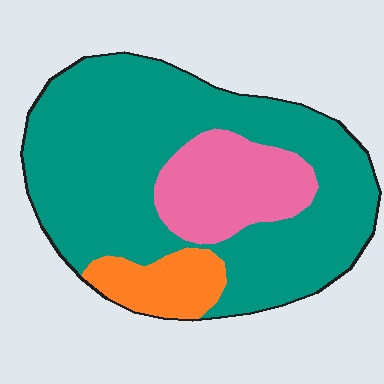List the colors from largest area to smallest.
From largest to smallest: teal, pink, orange.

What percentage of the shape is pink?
Pink covers 18% of the shape.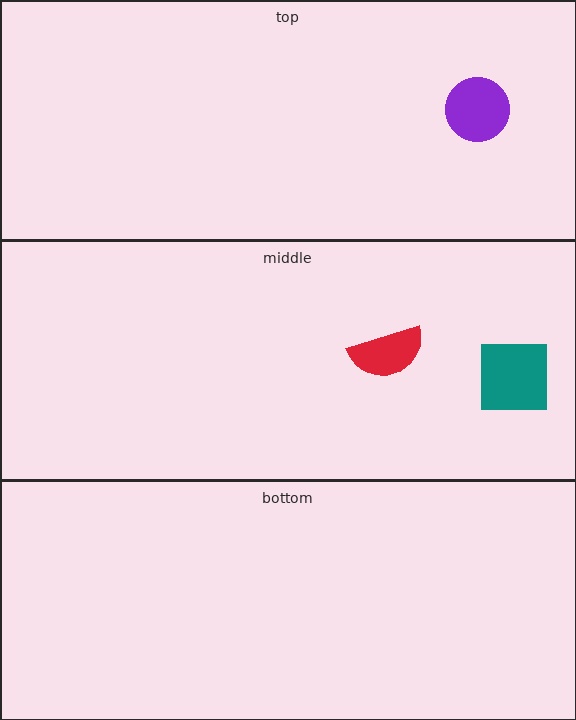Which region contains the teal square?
The middle region.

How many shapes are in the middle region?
2.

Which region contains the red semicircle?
The middle region.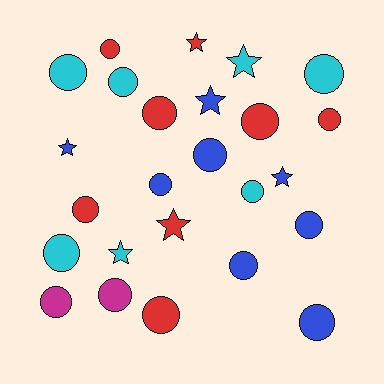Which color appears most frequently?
Red, with 8 objects.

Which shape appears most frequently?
Circle, with 18 objects.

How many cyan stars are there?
There are 2 cyan stars.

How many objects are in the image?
There are 25 objects.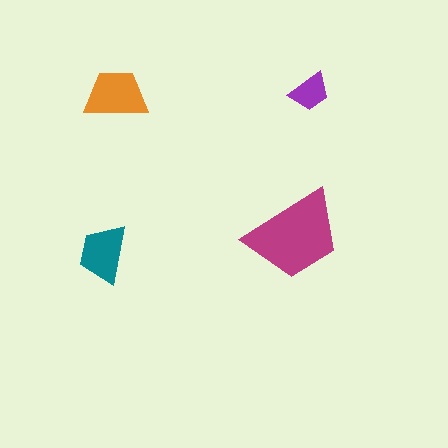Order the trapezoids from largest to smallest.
the magenta one, the orange one, the teal one, the purple one.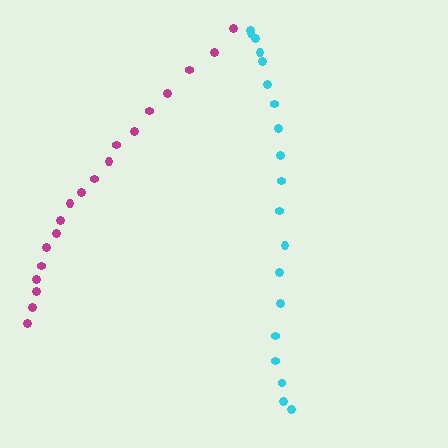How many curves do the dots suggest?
There are 2 distinct paths.